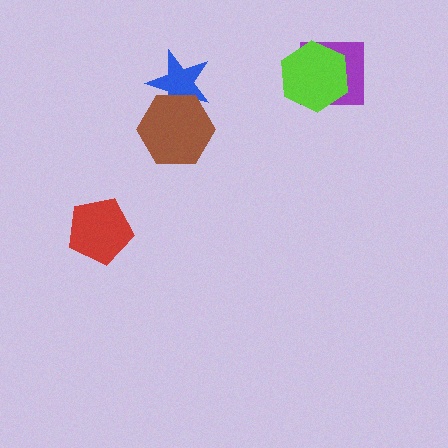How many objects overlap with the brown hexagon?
1 object overlaps with the brown hexagon.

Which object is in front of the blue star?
The brown hexagon is in front of the blue star.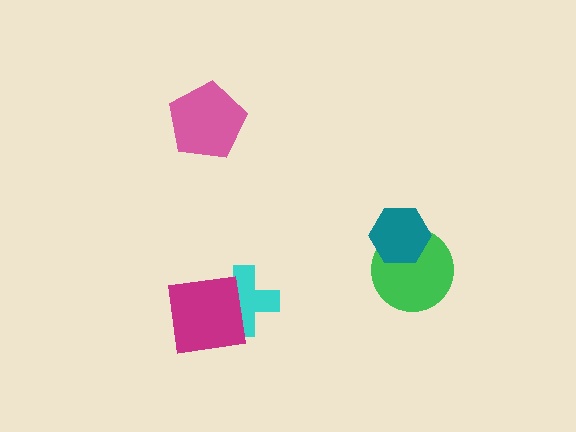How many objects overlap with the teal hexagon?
1 object overlaps with the teal hexagon.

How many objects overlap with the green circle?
1 object overlaps with the green circle.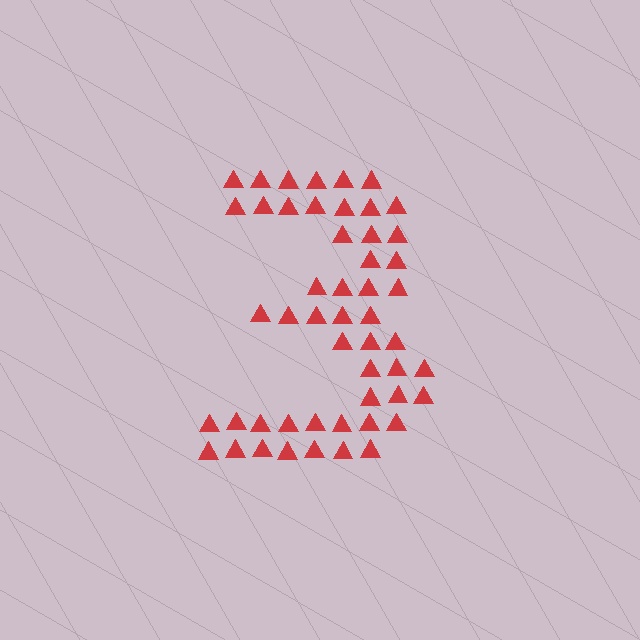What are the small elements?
The small elements are triangles.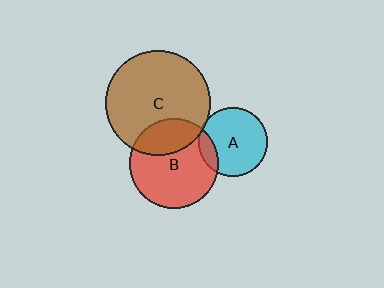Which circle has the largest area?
Circle C (brown).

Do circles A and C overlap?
Yes.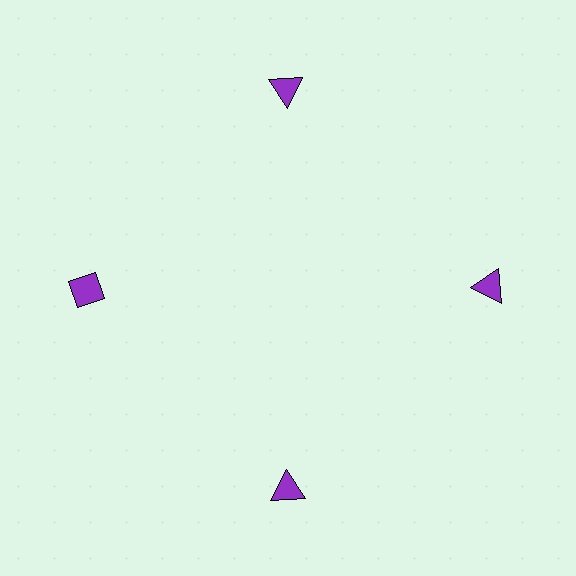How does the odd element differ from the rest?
It has a different shape: diamond instead of triangle.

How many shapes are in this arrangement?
There are 4 shapes arranged in a ring pattern.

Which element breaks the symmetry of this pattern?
The purple diamond at roughly the 9 o'clock position breaks the symmetry. All other shapes are purple triangles.